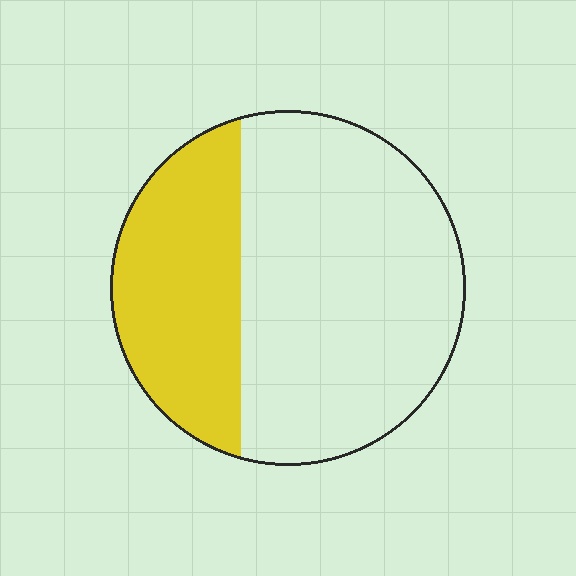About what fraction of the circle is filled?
About one third (1/3).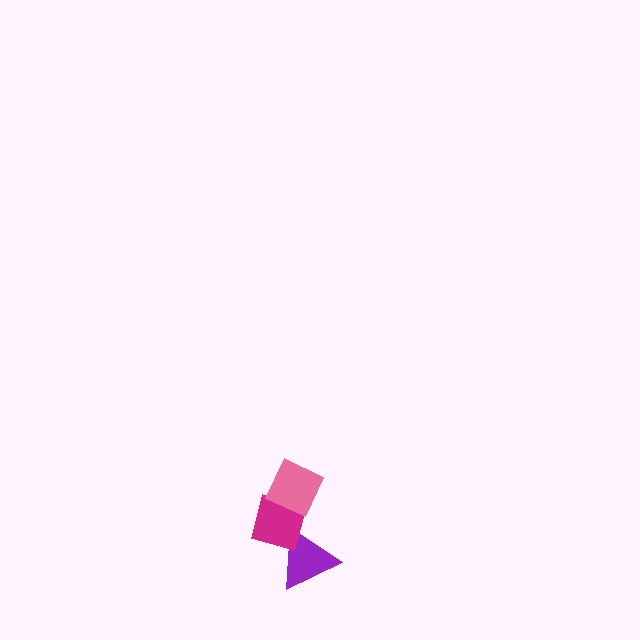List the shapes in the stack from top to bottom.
From top to bottom: the pink diamond, the magenta square, the purple triangle.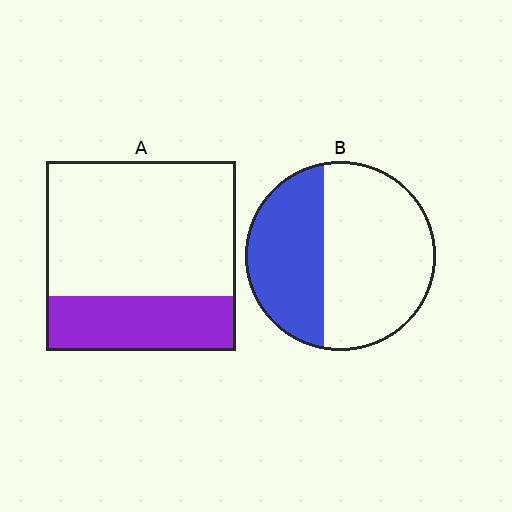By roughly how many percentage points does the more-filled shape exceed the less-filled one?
By roughly 10 percentage points (B over A).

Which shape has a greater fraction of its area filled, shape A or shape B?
Shape B.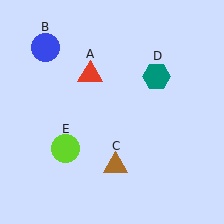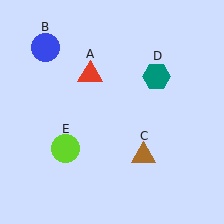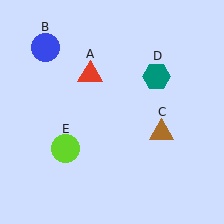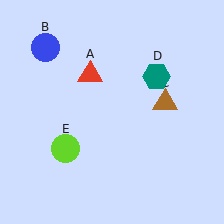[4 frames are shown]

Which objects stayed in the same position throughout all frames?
Red triangle (object A) and blue circle (object B) and teal hexagon (object D) and lime circle (object E) remained stationary.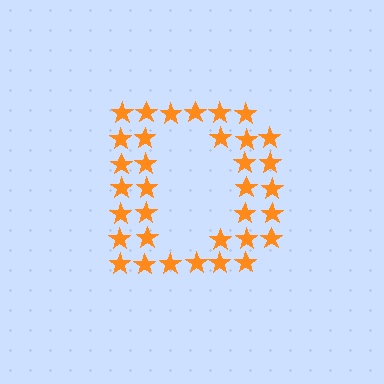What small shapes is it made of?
It is made of small stars.